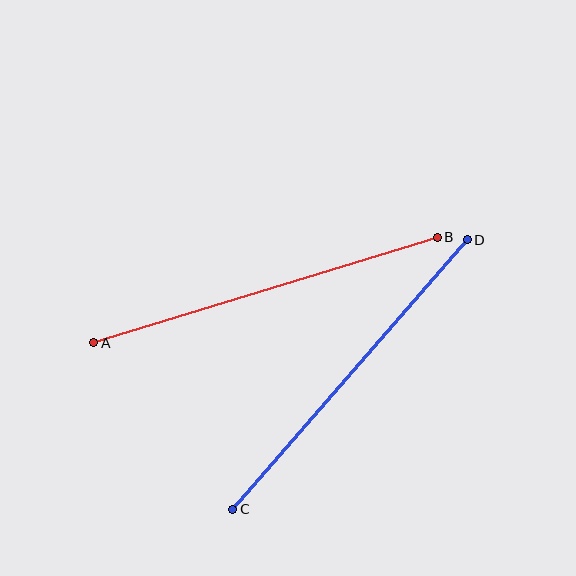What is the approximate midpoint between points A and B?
The midpoint is at approximately (265, 290) pixels.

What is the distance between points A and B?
The distance is approximately 359 pixels.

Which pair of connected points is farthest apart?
Points A and B are farthest apart.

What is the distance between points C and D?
The distance is approximately 357 pixels.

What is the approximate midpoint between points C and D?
The midpoint is at approximately (350, 374) pixels.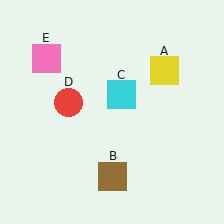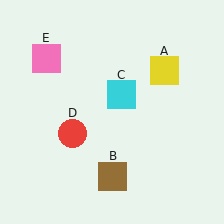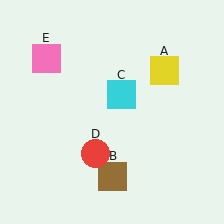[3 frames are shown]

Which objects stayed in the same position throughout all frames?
Yellow square (object A) and brown square (object B) and cyan square (object C) and pink square (object E) remained stationary.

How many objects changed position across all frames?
1 object changed position: red circle (object D).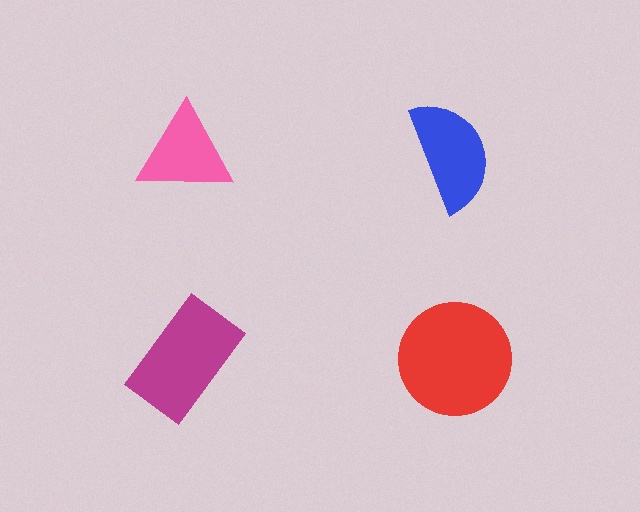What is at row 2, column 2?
A red circle.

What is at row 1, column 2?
A blue semicircle.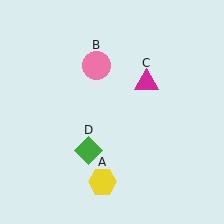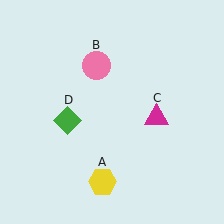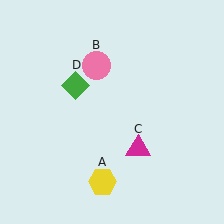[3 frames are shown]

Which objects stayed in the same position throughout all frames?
Yellow hexagon (object A) and pink circle (object B) remained stationary.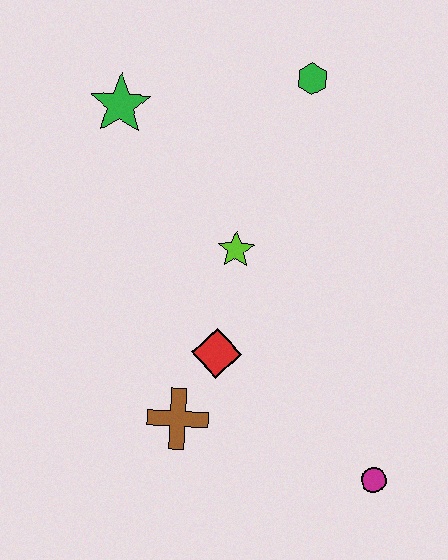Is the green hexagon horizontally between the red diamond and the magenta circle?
Yes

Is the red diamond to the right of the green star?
Yes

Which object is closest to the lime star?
The red diamond is closest to the lime star.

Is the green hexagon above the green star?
Yes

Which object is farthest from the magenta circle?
The green star is farthest from the magenta circle.